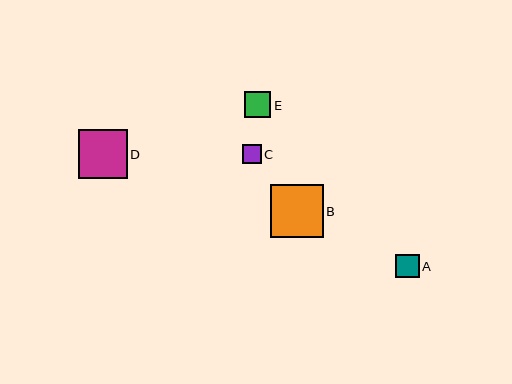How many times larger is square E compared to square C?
Square E is approximately 1.4 times the size of square C.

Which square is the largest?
Square B is the largest with a size of approximately 53 pixels.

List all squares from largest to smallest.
From largest to smallest: B, D, E, A, C.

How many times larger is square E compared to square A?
Square E is approximately 1.1 times the size of square A.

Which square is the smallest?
Square C is the smallest with a size of approximately 18 pixels.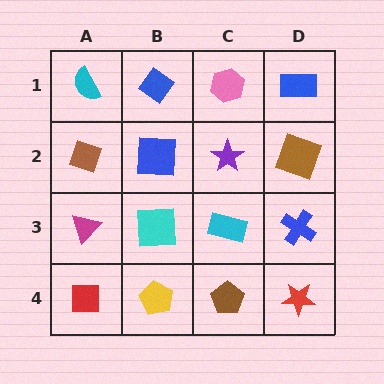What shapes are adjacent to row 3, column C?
A purple star (row 2, column C), a brown pentagon (row 4, column C), a cyan square (row 3, column B), a blue cross (row 3, column D).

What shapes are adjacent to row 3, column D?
A brown square (row 2, column D), a red star (row 4, column D), a cyan rectangle (row 3, column C).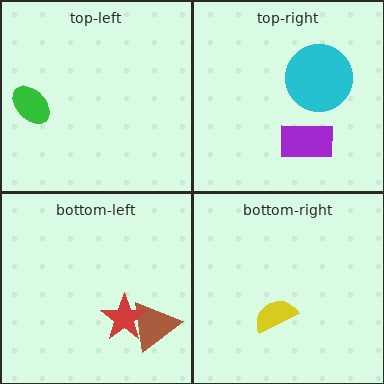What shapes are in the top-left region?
The green ellipse.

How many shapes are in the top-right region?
2.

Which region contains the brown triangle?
The bottom-left region.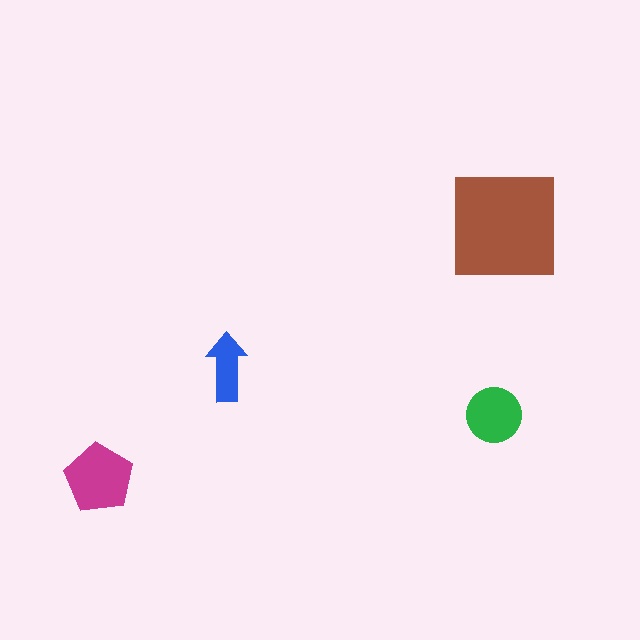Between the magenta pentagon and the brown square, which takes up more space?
The brown square.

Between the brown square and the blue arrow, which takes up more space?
The brown square.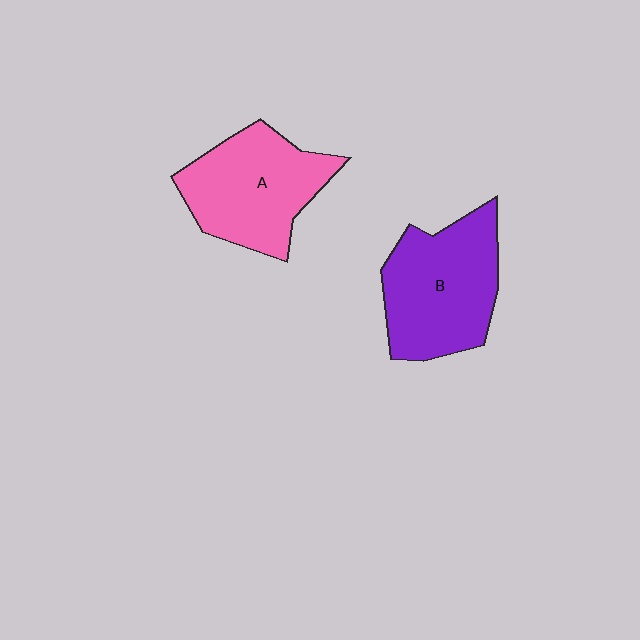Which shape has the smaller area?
Shape A (pink).